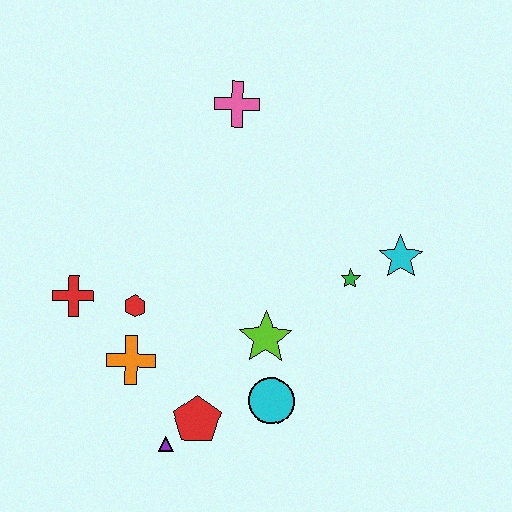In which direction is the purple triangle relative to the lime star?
The purple triangle is below the lime star.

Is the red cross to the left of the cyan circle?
Yes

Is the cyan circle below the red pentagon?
No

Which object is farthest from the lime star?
The pink cross is farthest from the lime star.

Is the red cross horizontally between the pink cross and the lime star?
No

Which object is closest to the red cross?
The red hexagon is closest to the red cross.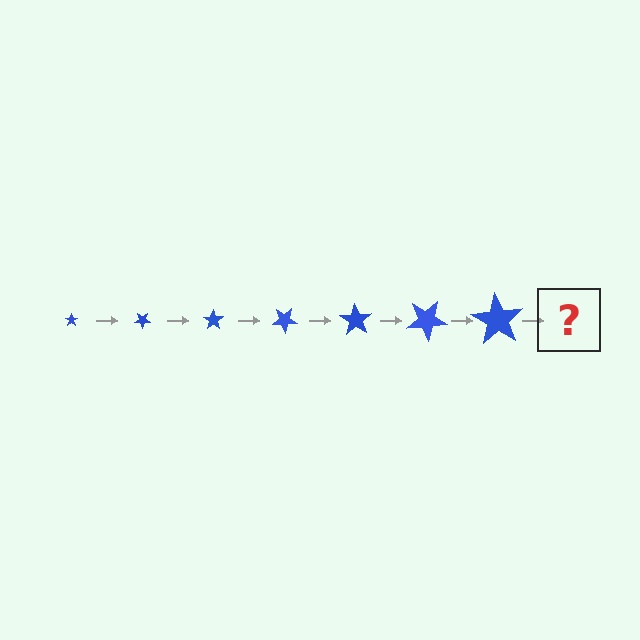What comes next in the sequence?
The next element should be a star, larger than the previous one and rotated 245 degrees from the start.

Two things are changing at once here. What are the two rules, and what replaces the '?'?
The two rules are that the star grows larger each step and it rotates 35 degrees each step. The '?' should be a star, larger than the previous one and rotated 245 degrees from the start.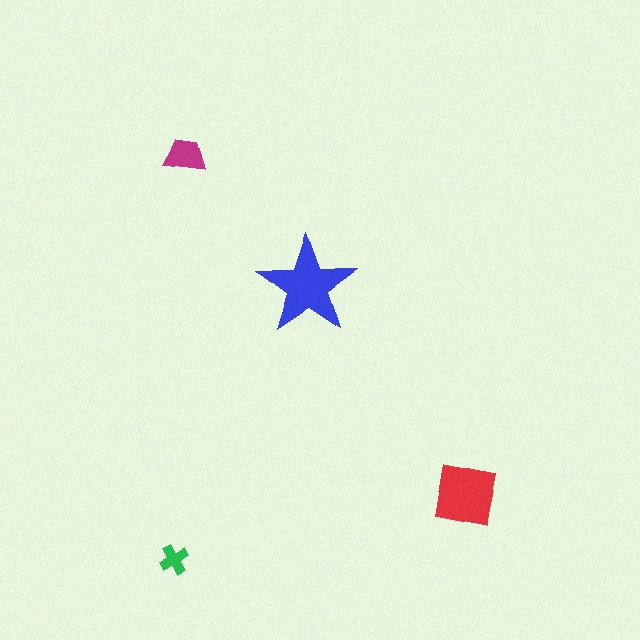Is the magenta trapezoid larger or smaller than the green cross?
Larger.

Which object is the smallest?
The green cross.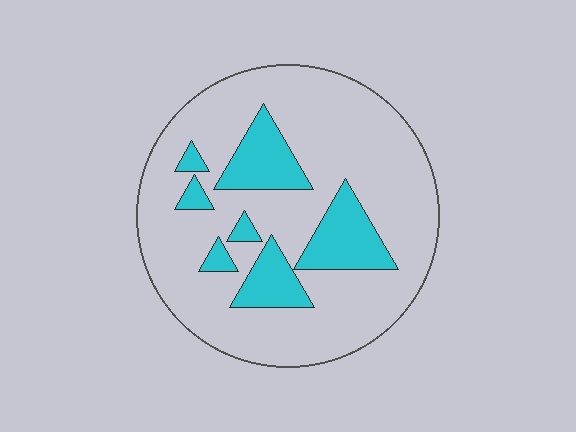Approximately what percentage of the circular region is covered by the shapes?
Approximately 20%.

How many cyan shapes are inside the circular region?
7.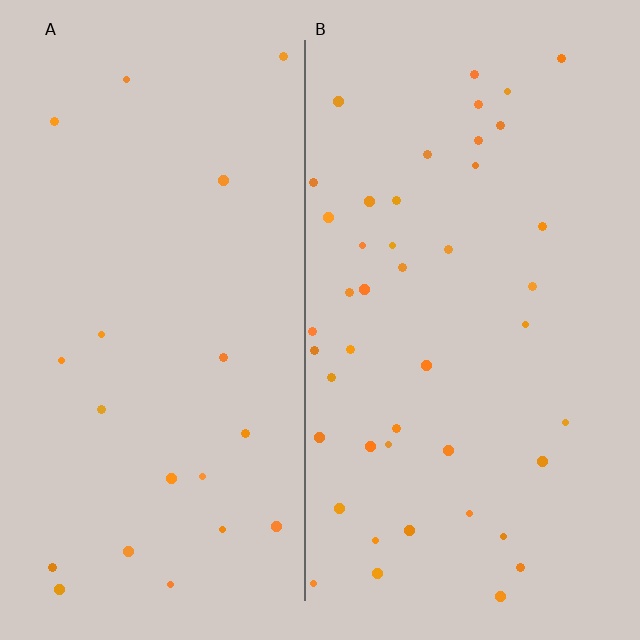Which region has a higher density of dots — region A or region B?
B (the right).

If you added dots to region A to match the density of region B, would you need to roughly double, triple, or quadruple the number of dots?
Approximately double.